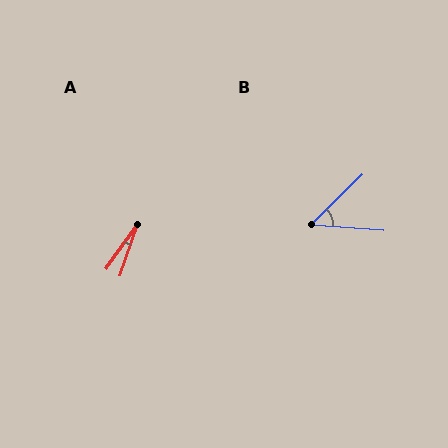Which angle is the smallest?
A, at approximately 17 degrees.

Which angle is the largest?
B, at approximately 49 degrees.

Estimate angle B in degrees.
Approximately 49 degrees.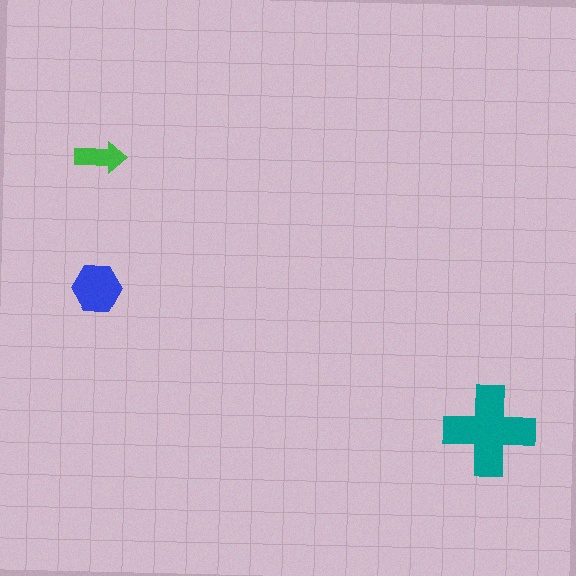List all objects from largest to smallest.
The teal cross, the blue hexagon, the green arrow.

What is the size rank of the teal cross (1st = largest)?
1st.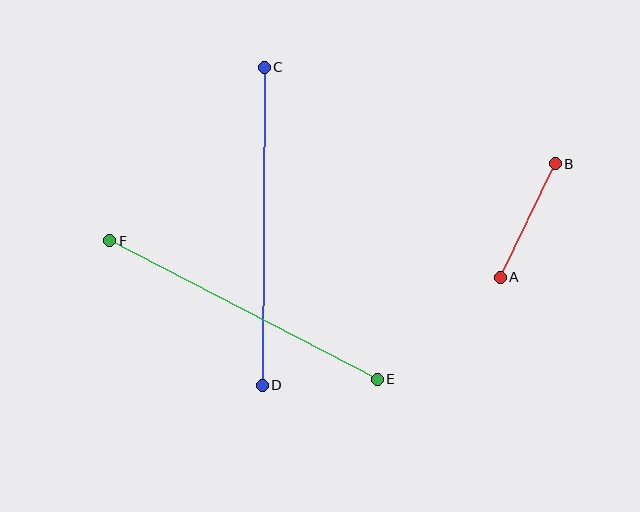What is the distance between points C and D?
The distance is approximately 318 pixels.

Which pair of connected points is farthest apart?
Points C and D are farthest apart.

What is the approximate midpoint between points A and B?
The midpoint is at approximately (528, 221) pixels.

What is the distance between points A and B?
The distance is approximately 126 pixels.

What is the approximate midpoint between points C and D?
The midpoint is at approximately (263, 226) pixels.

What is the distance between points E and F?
The distance is approximately 301 pixels.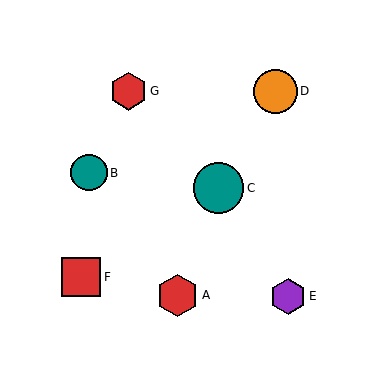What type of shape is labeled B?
Shape B is a teal circle.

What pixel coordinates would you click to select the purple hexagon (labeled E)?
Click at (288, 296) to select the purple hexagon E.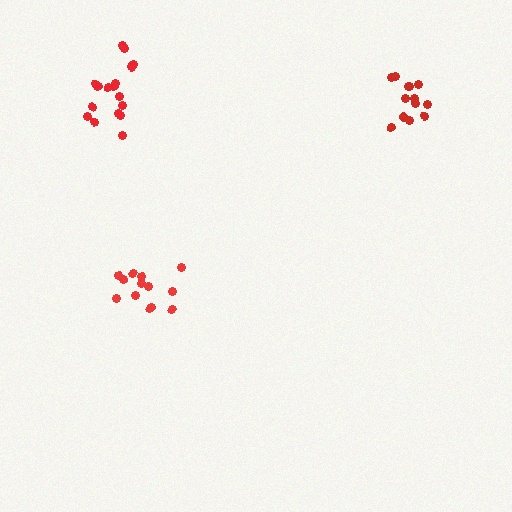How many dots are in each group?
Group 1: 13 dots, Group 2: 13 dots, Group 3: 17 dots (43 total).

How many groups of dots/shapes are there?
There are 3 groups.